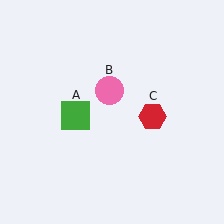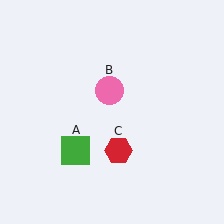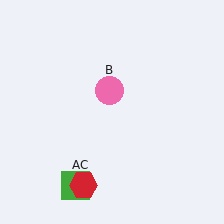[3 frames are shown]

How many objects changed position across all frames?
2 objects changed position: green square (object A), red hexagon (object C).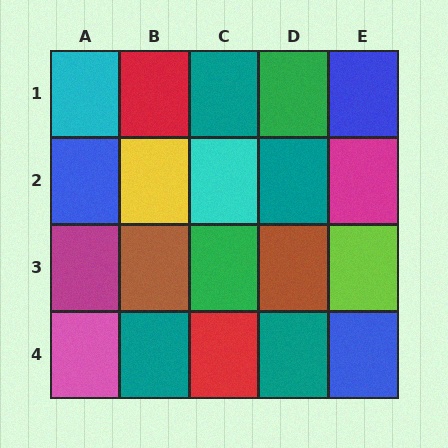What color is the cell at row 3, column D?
Brown.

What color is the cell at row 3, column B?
Brown.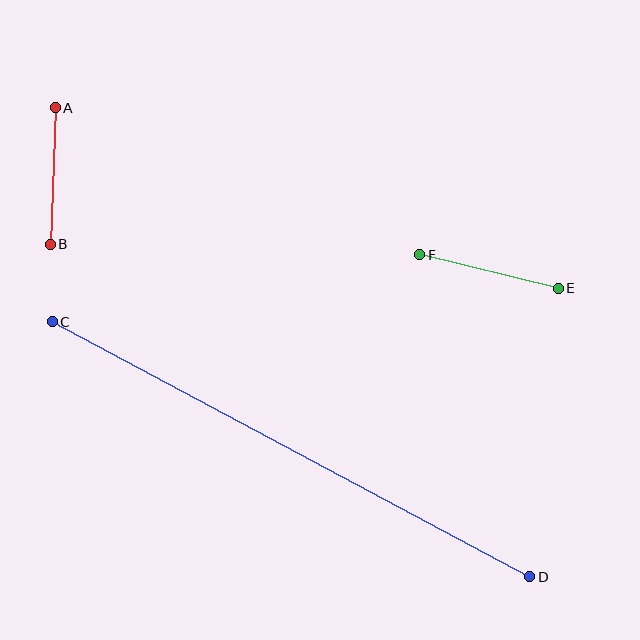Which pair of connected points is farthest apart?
Points C and D are farthest apart.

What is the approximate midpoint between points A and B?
The midpoint is at approximately (53, 176) pixels.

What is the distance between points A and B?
The distance is approximately 136 pixels.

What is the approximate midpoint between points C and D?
The midpoint is at approximately (291, 449) pixels.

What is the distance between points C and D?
The distance is approximately 541 pixels.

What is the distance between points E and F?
The distance is approximately 142 pixels.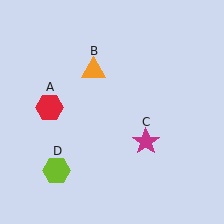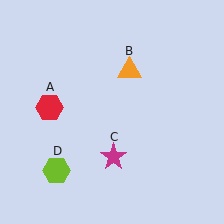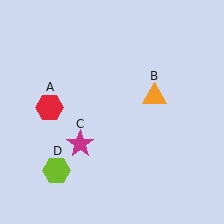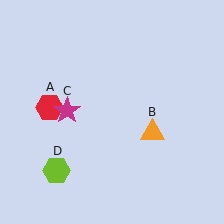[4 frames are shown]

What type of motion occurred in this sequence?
The orange triangle (object B), magenta star (object C) rotated clockwise around the center of the scene.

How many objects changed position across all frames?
2 objects changed position: orange triangle (object B), magenta star (object C).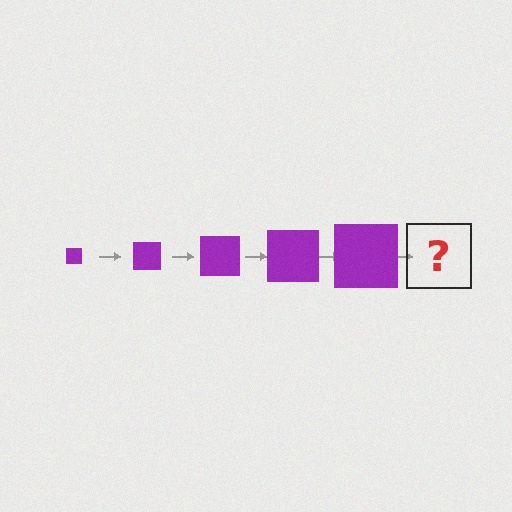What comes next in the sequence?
The next element should be a purple square, larger than the previous one.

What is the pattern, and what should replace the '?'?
The pattern is that the square gets progressively larger each step. The '?' should be a purple square, larger than the previous one.